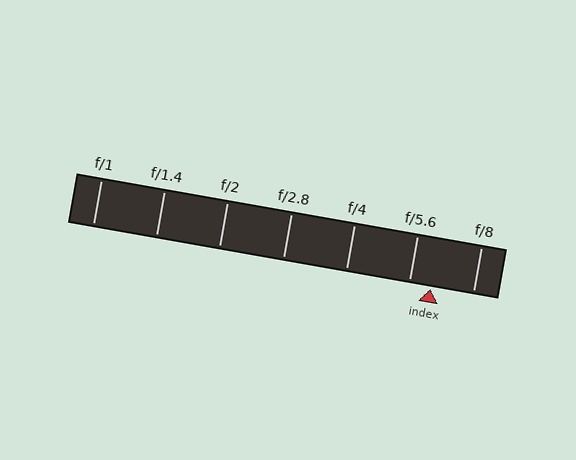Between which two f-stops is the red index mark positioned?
The index mark is between f/5.6 and f/8.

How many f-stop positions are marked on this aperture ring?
There are 7 f-stop positions marked.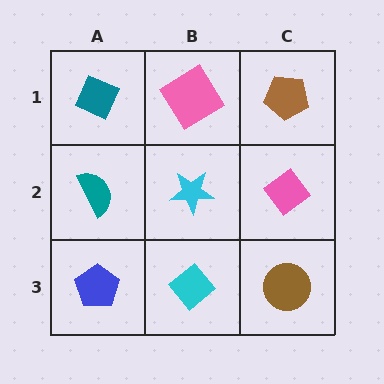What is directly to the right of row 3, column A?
A cyan diamond.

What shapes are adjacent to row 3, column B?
A cyan star (row 2, column B), a blue pentagon (row 3, column A), a brown circle (row 3, column C).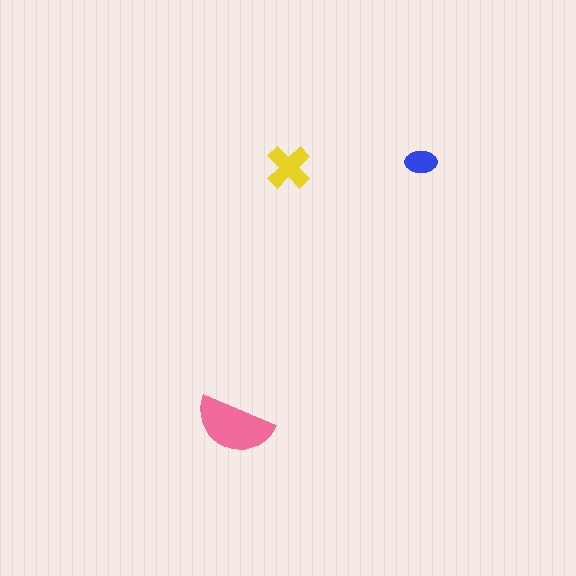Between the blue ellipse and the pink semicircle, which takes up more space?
The pink semicircle.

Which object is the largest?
The pink semicircle.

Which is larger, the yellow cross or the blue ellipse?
The yellow cross.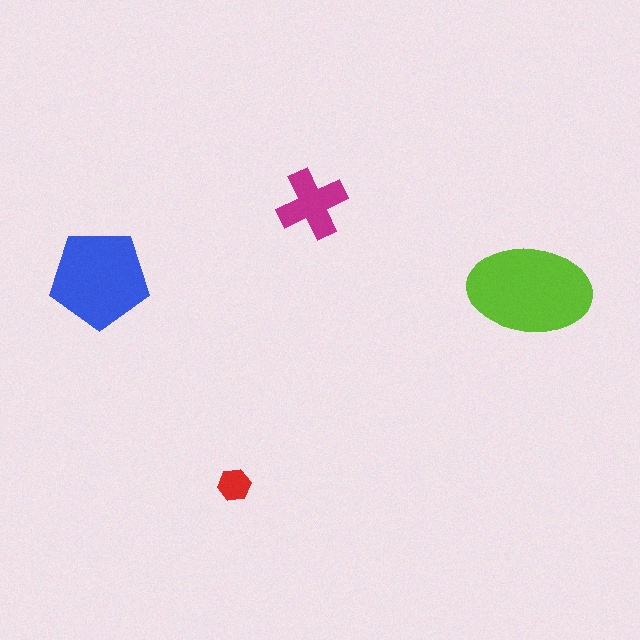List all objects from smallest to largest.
The red hexagon, the magenta cross, the blue pentagon, the lime ellipse.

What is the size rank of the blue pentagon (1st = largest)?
2nd.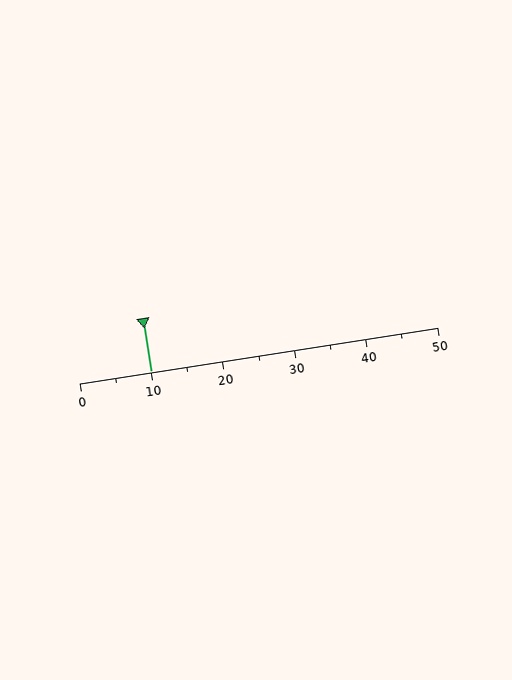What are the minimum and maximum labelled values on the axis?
The axis runs from 0 to 50.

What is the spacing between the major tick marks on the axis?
The major ticks are spaced 10 apart.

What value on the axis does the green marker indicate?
The marker indicates approximately 10.